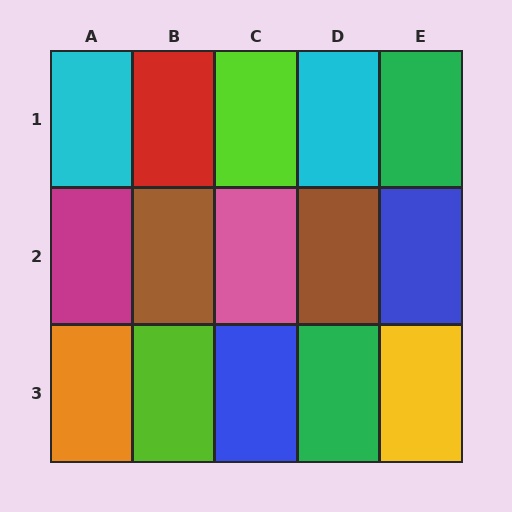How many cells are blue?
2 cells are blue.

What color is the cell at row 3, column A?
Orange.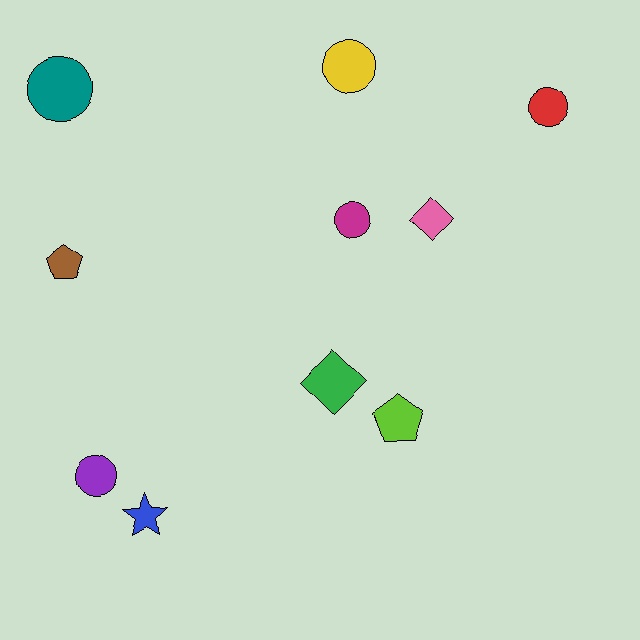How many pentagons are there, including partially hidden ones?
There are 2 pentagons.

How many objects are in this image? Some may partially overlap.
There are 10 objects.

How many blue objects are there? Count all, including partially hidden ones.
There is 1 blue object.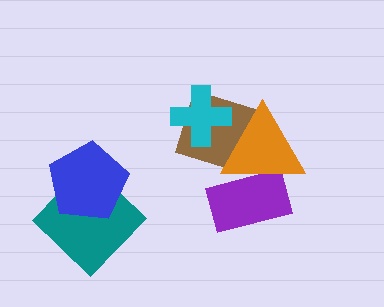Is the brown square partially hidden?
Yes, it is partially covered by another shape.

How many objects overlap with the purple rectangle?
1 object overlaps with the purple rectangle.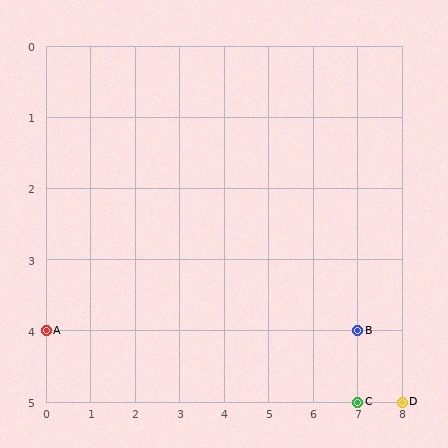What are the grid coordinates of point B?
Point B is at grid coordinates (7, 4).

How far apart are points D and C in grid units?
Points D and C are 1 column apart.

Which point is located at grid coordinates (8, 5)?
Point D is at (8, 5).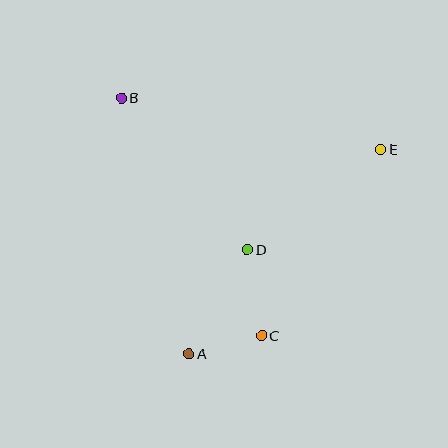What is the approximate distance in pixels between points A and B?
The distance between A and B is approximately 264 pixels.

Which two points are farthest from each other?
Points A and E are farthest from each other.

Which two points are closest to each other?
Points A and C are closest to each other.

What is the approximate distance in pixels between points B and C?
The distance between B and C is approximately 276 pixels.